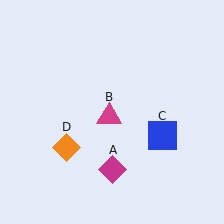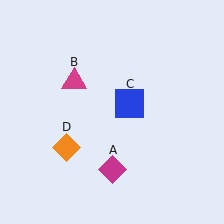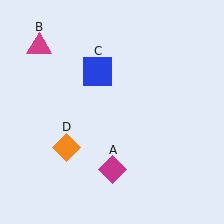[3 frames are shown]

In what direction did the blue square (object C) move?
The blue square (object C) moved up and to the left.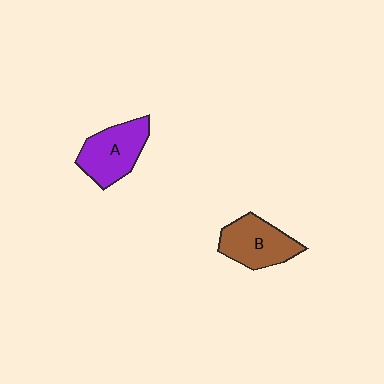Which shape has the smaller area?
Shape B (brown).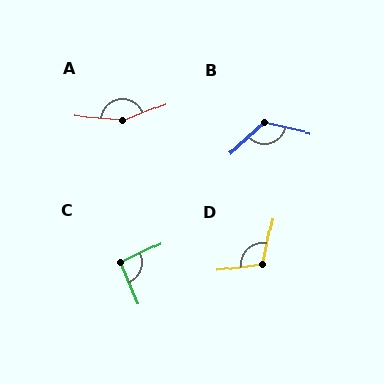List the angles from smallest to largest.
C (93°), D (109°), B (126°), A (154°).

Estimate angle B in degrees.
Approximately 126 degrees.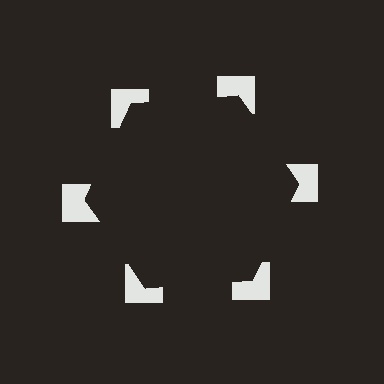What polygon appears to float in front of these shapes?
An illusory hexagon — its edges are inferred from the aligned wedge cuts in the notched squares, not physically drawn.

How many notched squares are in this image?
There are 6 — one at each vertex of the illusory hexagon.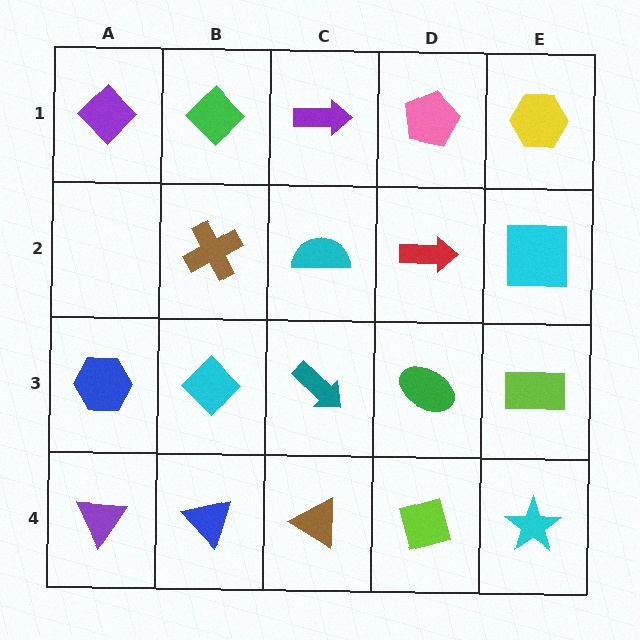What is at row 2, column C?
A cyan semicircle.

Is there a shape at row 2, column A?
No, that cell is empty.